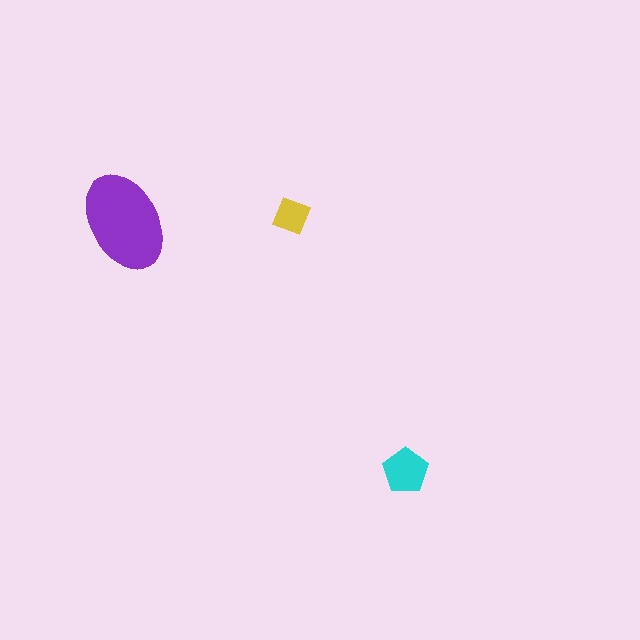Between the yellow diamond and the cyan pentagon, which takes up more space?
The cyan pentagon.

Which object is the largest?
The purple ellipse.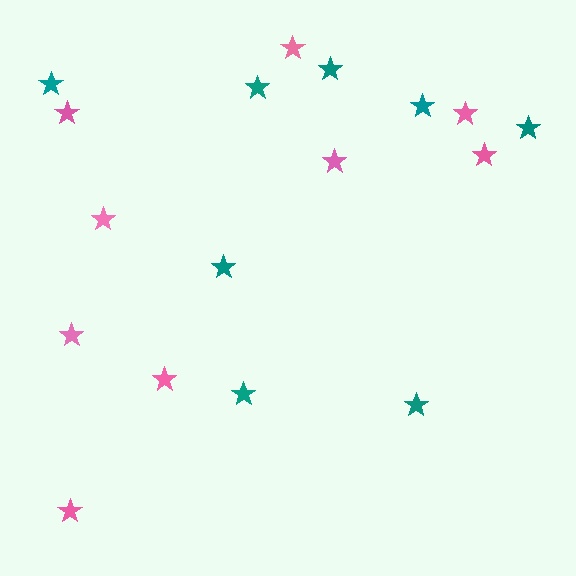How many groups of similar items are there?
There are 2 groups: one group of pink stars (9) and one group of teal stars (8).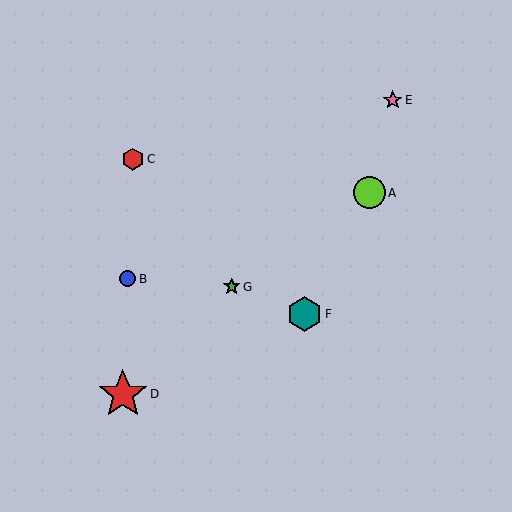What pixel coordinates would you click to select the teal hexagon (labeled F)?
Click at (304, 314) to select the teal hexagon F.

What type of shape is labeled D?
Shape D is a red star.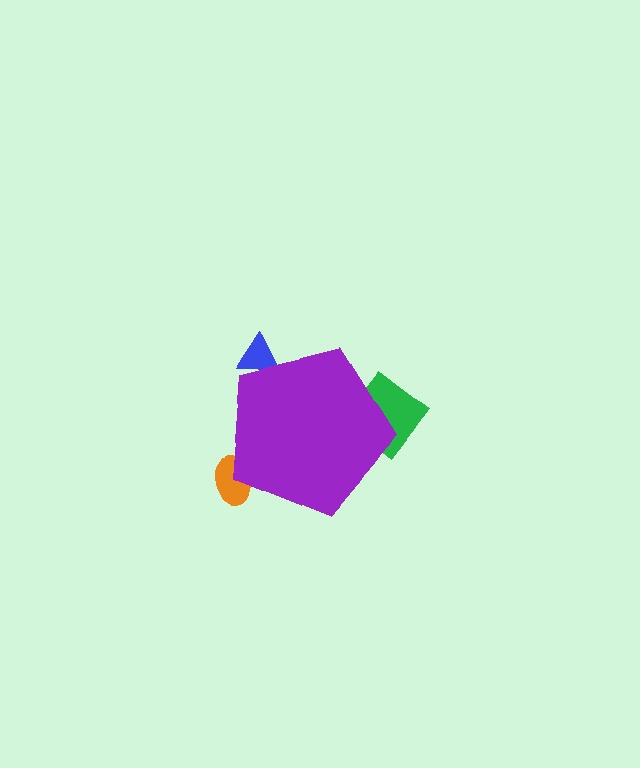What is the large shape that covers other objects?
A purple pentagon.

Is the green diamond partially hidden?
Yes, the green diamond is partially hidden behind the purple pentagon.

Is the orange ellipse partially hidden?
Yes, the orange ellipse is partially hidden behind the purple pentagon.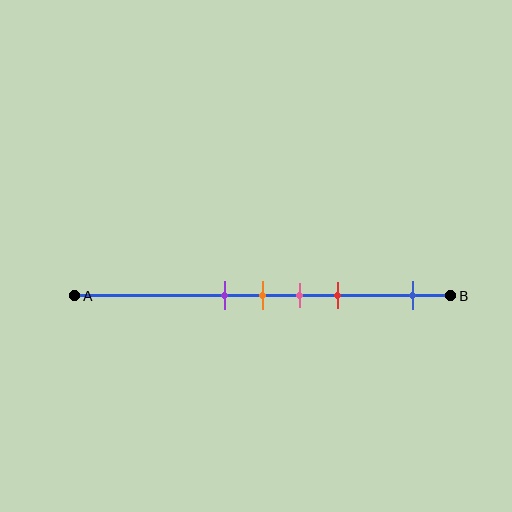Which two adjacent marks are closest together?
The purple and orange marks are the closest adjacent pair.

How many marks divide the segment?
There are 5 marks dividing the segment.